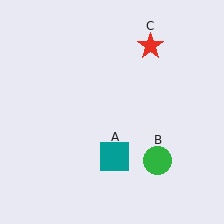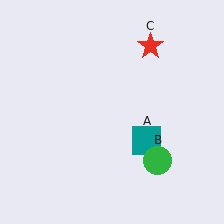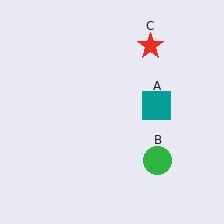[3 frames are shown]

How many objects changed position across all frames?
1 object changed position: teal square (object A).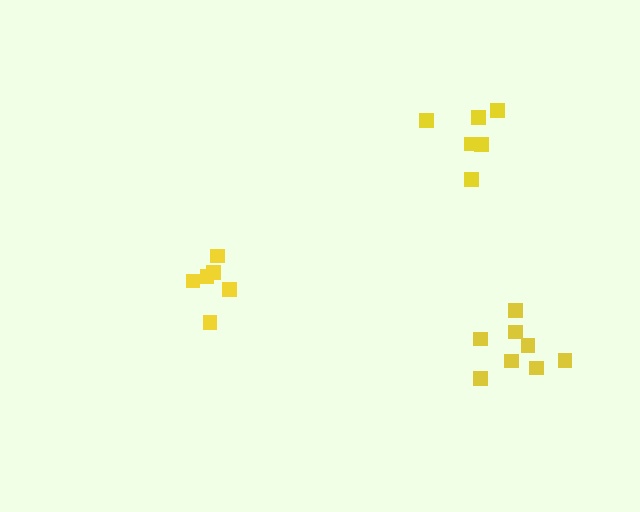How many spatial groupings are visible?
There are 3 spatial groupings.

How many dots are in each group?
Group 1: 6 dots, Group 2: 6 dots, Group 3: 8 dots (20 total).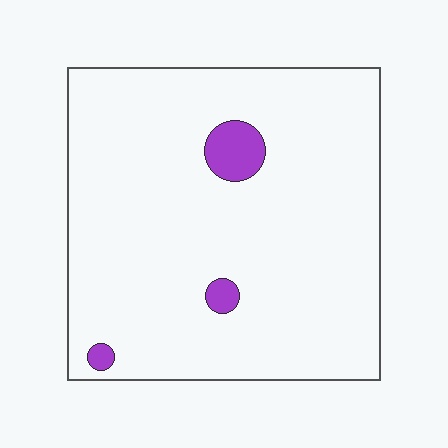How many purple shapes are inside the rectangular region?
3.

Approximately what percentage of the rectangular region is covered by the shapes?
Approximately 5%.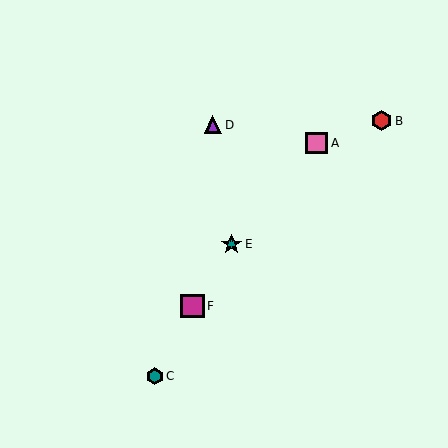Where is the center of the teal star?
The center of the teal star is at (232, 244).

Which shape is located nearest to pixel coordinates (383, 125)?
The red hexagon (labeled B) at (382, 121) is nearest to that location.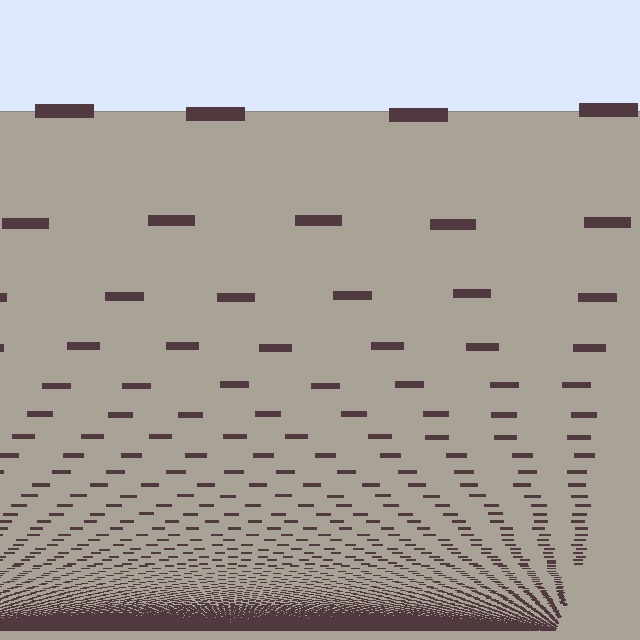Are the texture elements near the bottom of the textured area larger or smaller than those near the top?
Smaller. The gradient is inverted — elements near the bottom are smaller and denser.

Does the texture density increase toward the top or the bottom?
Density increases toward the bottom.